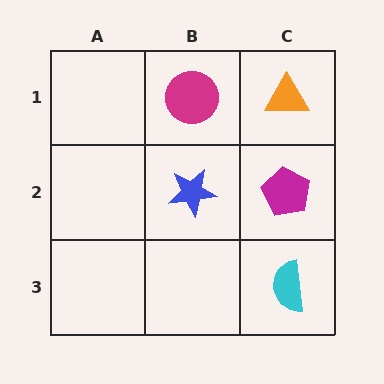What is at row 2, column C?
A magenta pentagon.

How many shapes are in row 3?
1 shape.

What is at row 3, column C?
A cyan semicircle.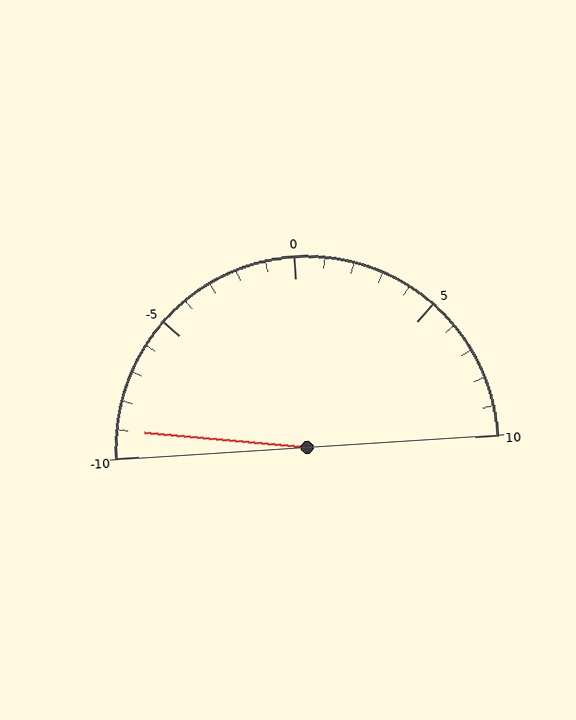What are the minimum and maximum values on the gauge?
The gauge ranges from -10 to 10.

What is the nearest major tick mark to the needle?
The nearest major tick mark is -10.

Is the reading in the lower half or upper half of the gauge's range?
The reading is in the lower half of the range (-10 to 10).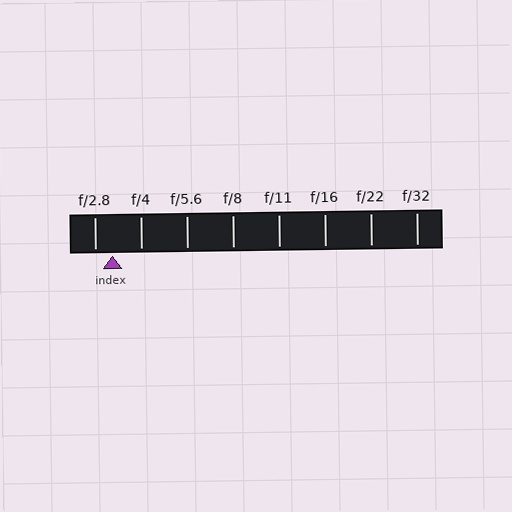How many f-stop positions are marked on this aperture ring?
There are 8 f-stop positions marked.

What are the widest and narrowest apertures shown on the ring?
The widest aperture shown is f/2.8 and the narrowest is f/32.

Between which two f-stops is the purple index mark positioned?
The index mark is between f/2.8 and f/4.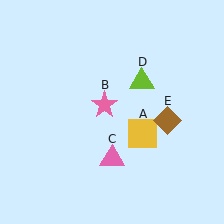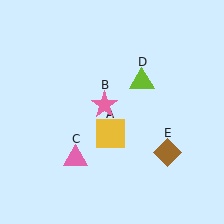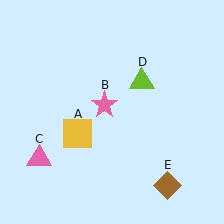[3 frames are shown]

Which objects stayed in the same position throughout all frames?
Pink star (object B) and lime triangle (object D) remained stationary.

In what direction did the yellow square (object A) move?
The yellow square (object A) moved left.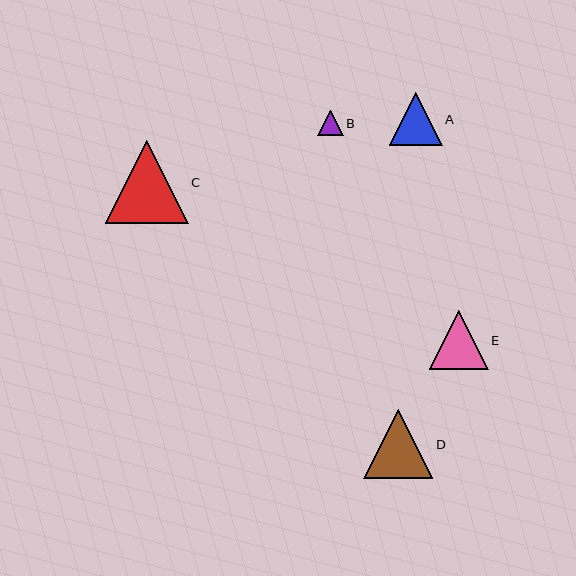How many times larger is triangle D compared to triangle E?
Triangle D is approximately 1.2 times the size of triangle E.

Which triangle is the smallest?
Triangle B is the smallest with a size of approximately 25 pixels.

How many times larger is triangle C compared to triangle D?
Triangle C is approximately 1.2 times the size of triangle D.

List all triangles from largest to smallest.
From largest to smallest: C, D, E, A, B.